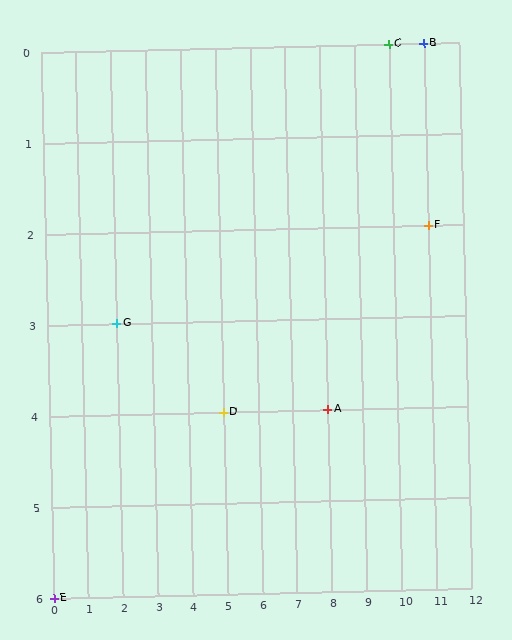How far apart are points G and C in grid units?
Points G and C are 8 columns and 3 rows apart (about 8.5 grid units diagonally).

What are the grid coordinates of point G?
Point G is at grid coordinates (2, 3).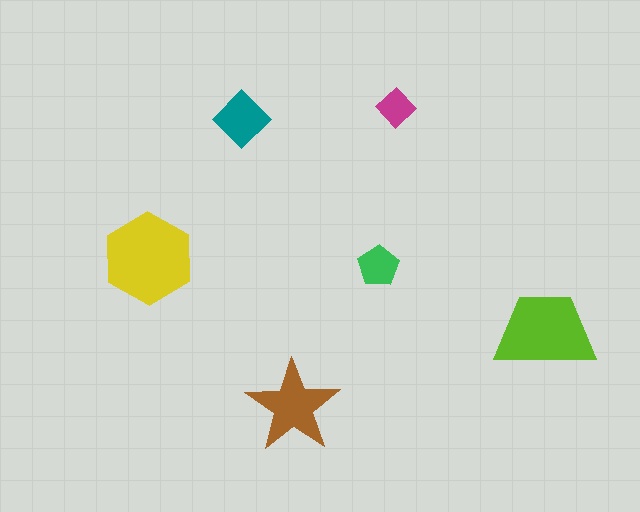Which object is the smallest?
The magenta diamond.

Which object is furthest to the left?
The yellow hexagon is leftmost.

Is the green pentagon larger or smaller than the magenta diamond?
Larger.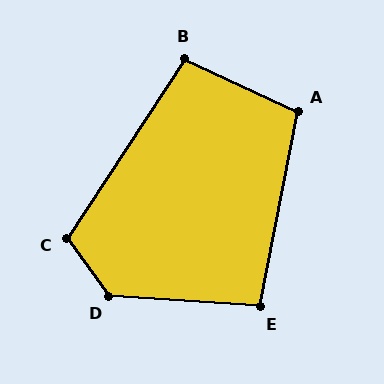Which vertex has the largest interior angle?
D, at approximately 130 degrees.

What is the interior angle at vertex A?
Approximately 104 degrees (obtuse).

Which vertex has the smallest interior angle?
E, at approximately 97 degrees.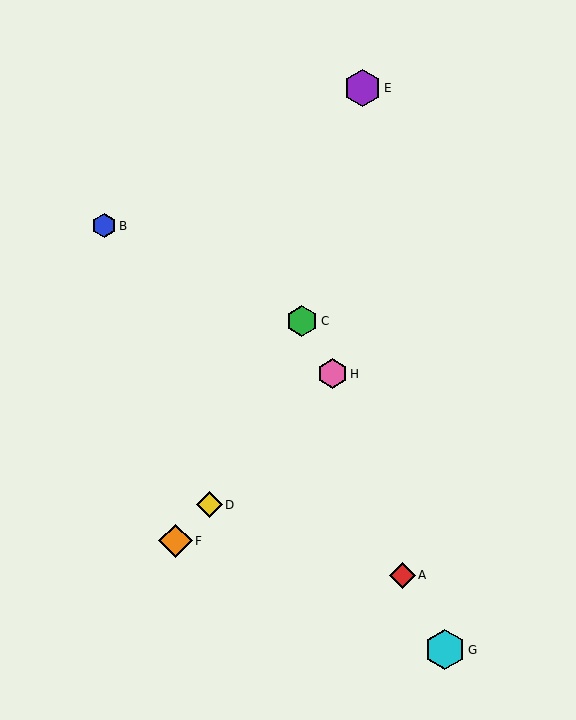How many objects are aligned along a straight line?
3 objects (D, F, H) are aligned along a straight line.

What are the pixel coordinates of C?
Object C is at (302, 321).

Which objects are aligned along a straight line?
Objects D, F, H are aligned along a straight line.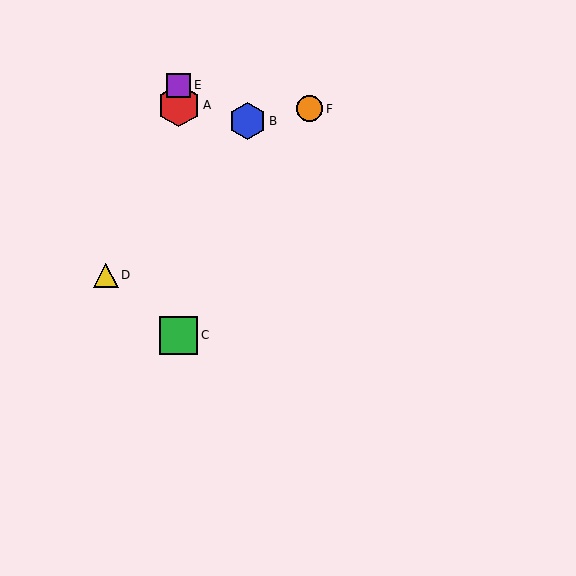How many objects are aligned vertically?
3 objects (A, C, E) are aligned vertically.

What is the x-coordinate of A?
Object A is at x≈179.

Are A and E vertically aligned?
Yes, both are at x≈179.